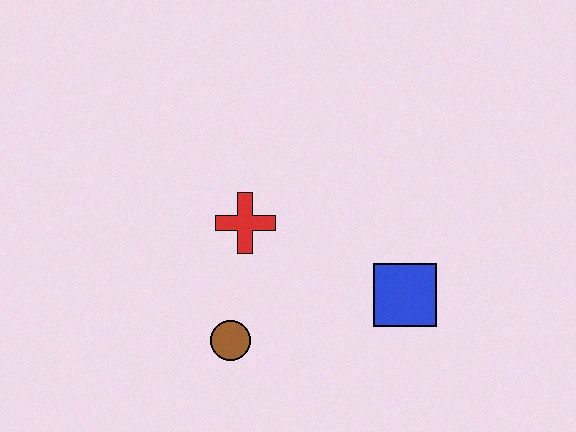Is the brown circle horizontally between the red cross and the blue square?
No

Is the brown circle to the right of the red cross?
No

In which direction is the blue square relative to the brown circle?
The blue square is to the right of the brown circle.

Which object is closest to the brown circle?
The red cross is closest to the brown circle.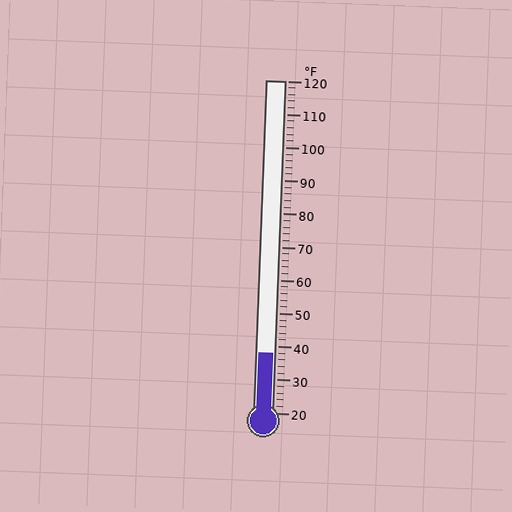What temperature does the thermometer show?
The thermometer shows approximately 38°F.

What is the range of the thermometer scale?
The thermometer scale ranges from 20°F to 120°F.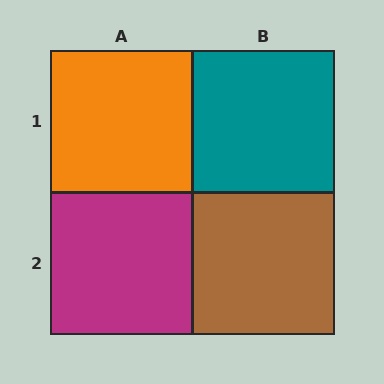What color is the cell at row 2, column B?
Brown.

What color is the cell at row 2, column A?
Magenta.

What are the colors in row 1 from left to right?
Orange, teal.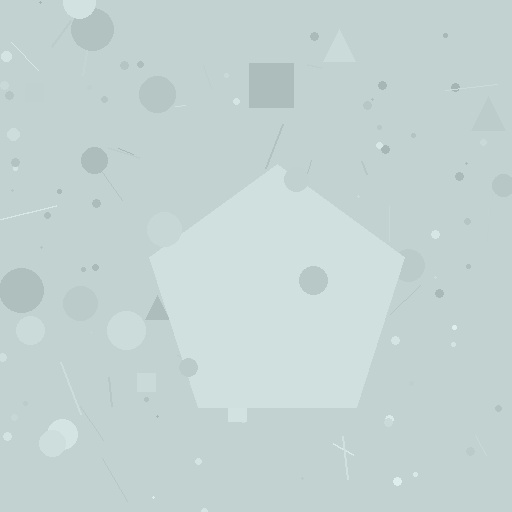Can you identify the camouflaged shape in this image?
The camouflaged shape is a pentagon.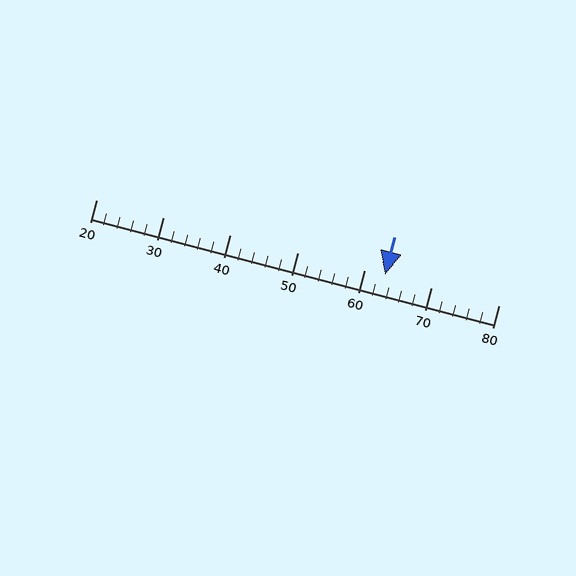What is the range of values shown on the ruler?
The ruler shows values from 20 to 80.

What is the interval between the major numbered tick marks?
The major tick marks are spaced 10 units apart.